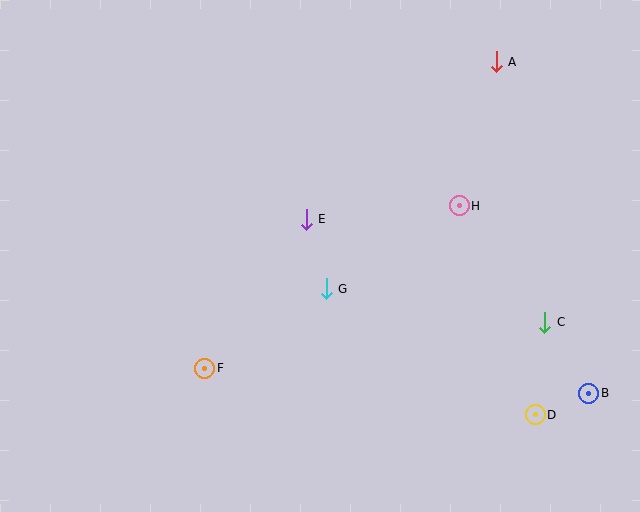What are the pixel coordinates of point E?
Point E is at (306, 219).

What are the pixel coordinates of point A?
Point A is at (496, 62).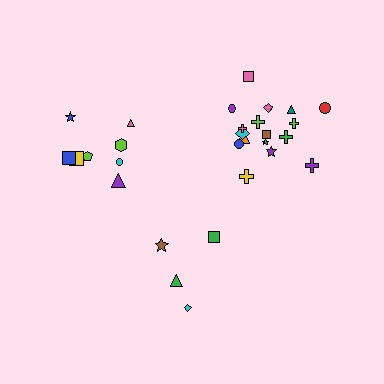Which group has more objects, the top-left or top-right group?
The top-right group.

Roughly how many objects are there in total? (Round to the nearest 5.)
Roughly 30 objects in total.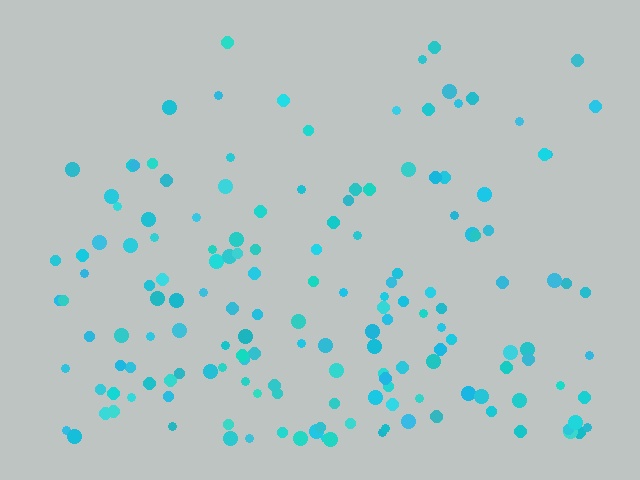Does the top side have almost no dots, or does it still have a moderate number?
Still a moderate number, just noticeably fewer than the bottom.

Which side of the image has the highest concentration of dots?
The bottom.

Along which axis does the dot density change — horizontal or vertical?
Vertical.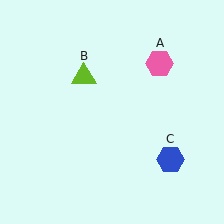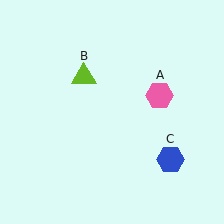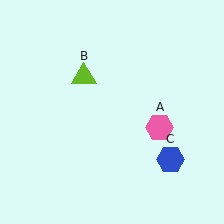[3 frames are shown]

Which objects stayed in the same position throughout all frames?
Lime triangle (object B) and blue hexagon (object C) remained stationary.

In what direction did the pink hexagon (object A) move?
The pink hexagon (object A) moved down.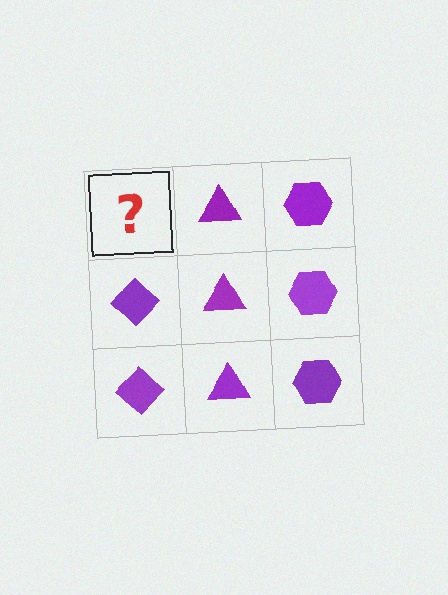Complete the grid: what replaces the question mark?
The question mark should be replaced with a purple diamond.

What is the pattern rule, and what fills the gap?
The rule is that each column has a consistent shape. The gap should be filled with a purple diamond.